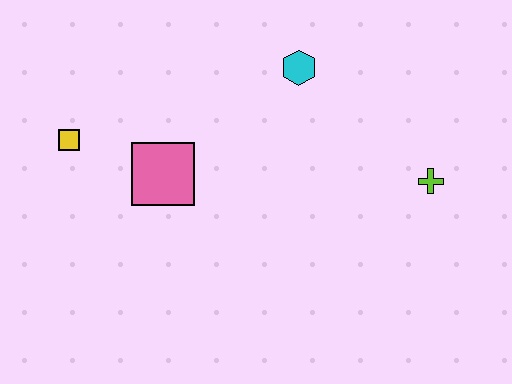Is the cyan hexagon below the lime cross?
No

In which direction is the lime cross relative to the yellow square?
The lime cross is to the right of the yellow square.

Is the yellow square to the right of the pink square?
No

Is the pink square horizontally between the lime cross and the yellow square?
Yes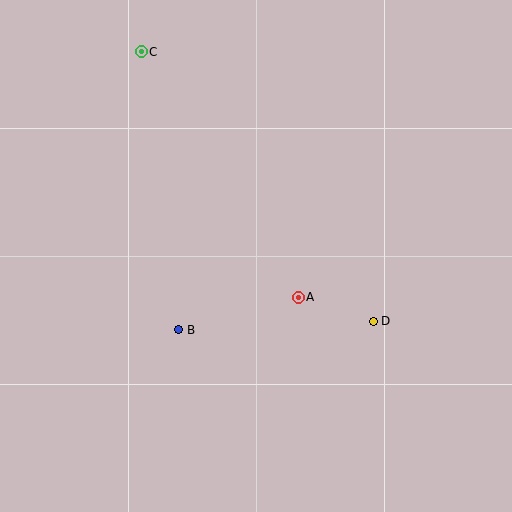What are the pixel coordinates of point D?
Point D is at (373, 321).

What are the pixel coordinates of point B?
Point B is at (179, 330).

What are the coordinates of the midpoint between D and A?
The midpoint between D and A is at (336, 309).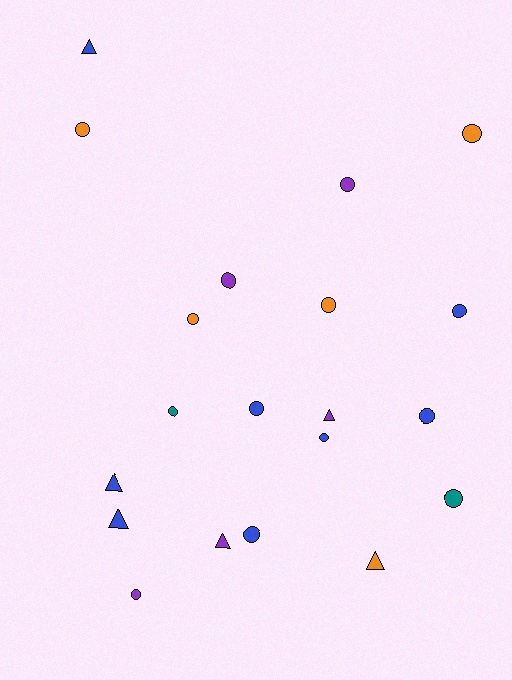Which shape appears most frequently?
Circle, with 14 objects.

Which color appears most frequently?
Blue, with 8 objects.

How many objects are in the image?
There are 20 objects.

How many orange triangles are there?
There is 1 orange triangle.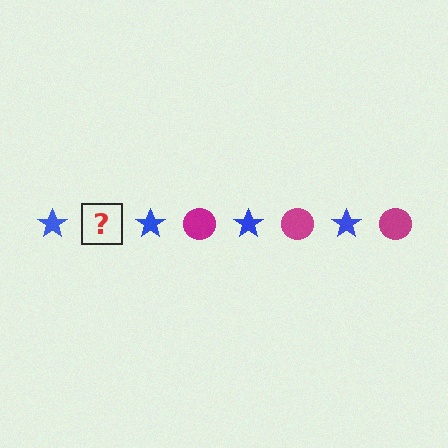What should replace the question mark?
The question mark should be replaced with a magenta circle.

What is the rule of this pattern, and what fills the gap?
The rule is that the pattern alternates between blue star and magenta circle. The gap should be filled with a magenta circle.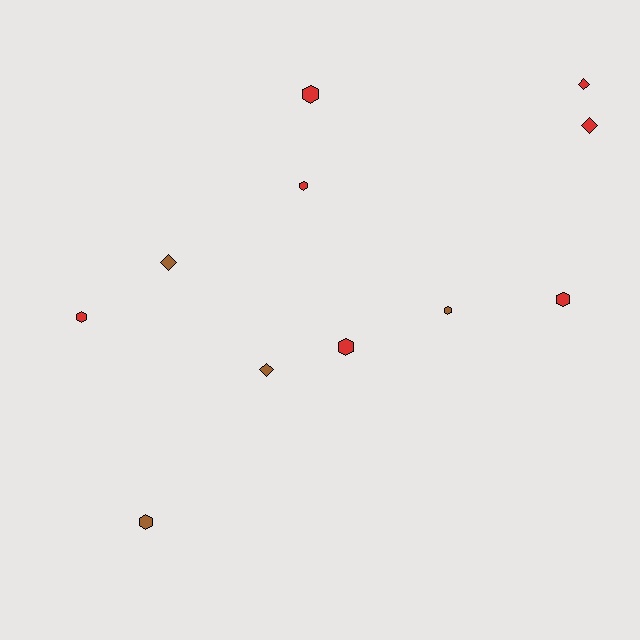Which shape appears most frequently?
Hexagon, with 7 objects.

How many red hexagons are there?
There are 5 red hexagons.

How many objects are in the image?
There are 11 objects.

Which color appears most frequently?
Red, with 7 objects.